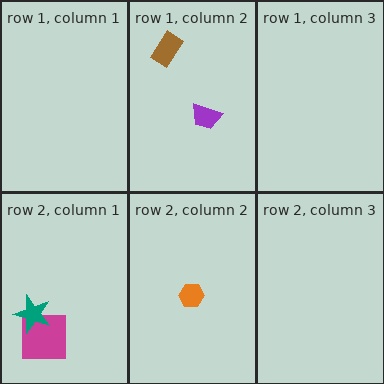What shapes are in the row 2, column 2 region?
The orange hexagon.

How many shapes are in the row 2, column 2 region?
1.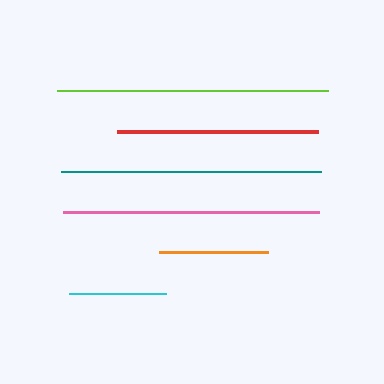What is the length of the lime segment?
The lime segment is approximately 271 pixels long.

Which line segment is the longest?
The lime line is the longest at approximately 271 pixels.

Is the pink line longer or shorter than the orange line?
The pink line is longer than the orange line.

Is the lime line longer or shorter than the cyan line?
The lime line is longer than the cyan line.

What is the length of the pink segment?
The pink segment is approximately 257 pixels long.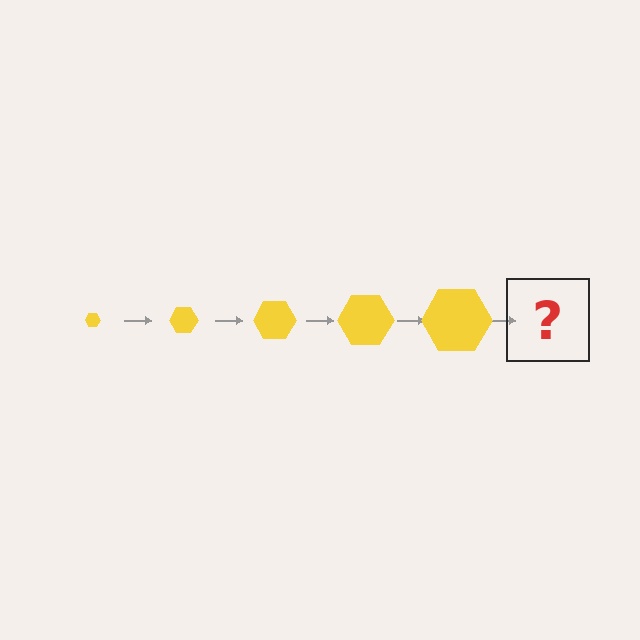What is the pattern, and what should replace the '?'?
The pattern is that the hexagon gets progressively larger each step. The '?' should be a yellow hexagon, larger than the previous one.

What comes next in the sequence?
The next element should be a yellow hexagon, larger than the previous one.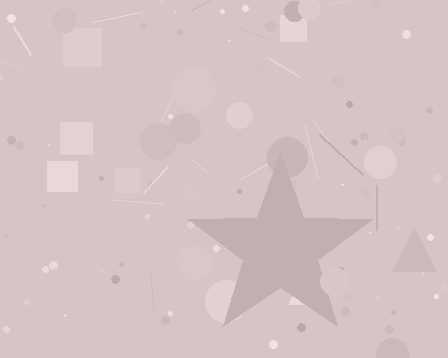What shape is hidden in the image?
A star is hidden in the image.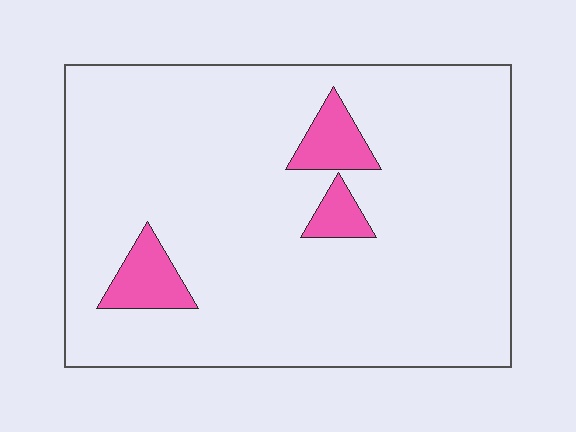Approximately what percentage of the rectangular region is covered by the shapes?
Approximately 10%.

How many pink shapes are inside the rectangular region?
3.